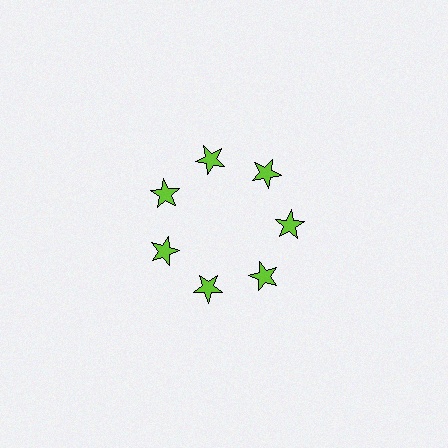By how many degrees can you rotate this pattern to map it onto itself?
The pattern maps onto itself every 51 degrees of rotation.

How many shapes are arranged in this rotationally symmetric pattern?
There are 7 shapes, arranged in 7 groups of 1.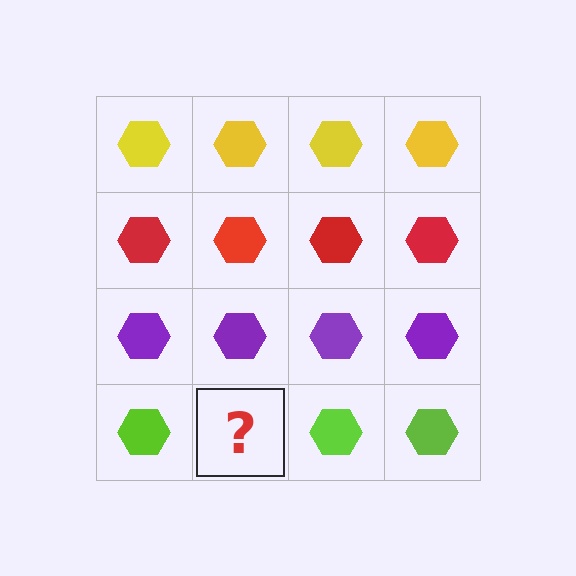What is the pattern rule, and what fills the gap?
The rule is that each row has a consistent color. The gap should be filled with a lime hexagon.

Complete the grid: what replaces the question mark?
The question mark should be replaced with a lime hexagon.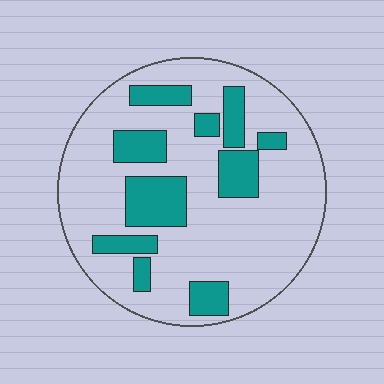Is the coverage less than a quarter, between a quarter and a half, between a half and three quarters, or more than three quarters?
Less than a quarter.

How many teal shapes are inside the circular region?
10.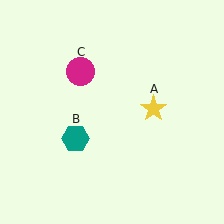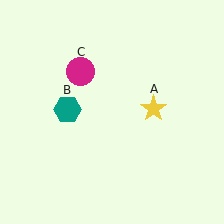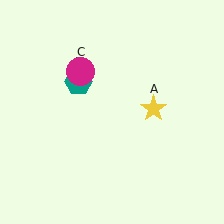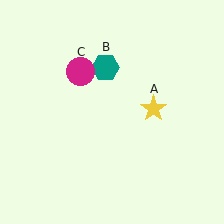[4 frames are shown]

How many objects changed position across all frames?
1 object changed position: teal hexagon (object B).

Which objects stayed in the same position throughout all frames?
Yellow star (object A) and magenta circle (object C) remained stationary.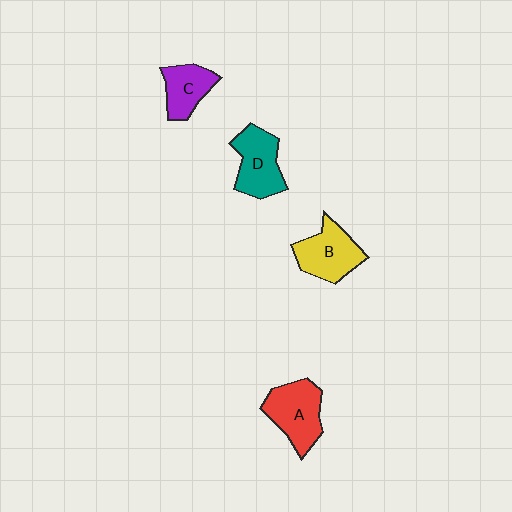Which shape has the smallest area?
Shape C (purple).